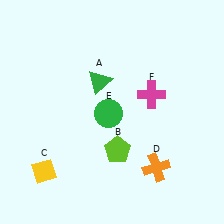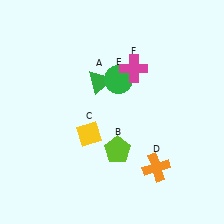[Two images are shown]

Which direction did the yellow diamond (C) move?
The yellow diamond (C) moved right.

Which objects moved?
The objects that moved are: the yellow diamond (C), the green circle (E), the magenta cross (F).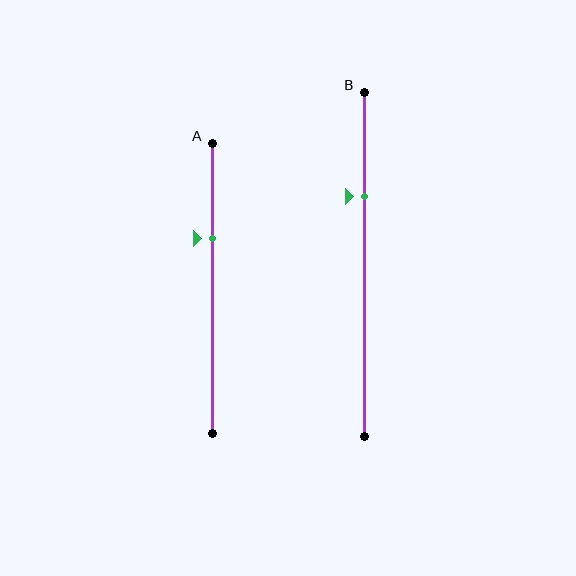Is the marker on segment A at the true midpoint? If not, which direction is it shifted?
No, the marker on segment A is shifted upward by about 17% of the segment length.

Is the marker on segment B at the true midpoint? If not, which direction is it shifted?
No, the marker on segment B is shifted upward by about 20% of the segment length.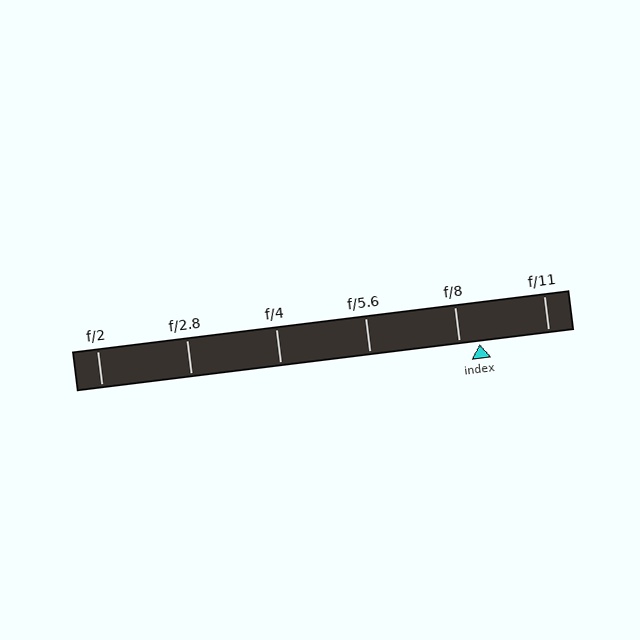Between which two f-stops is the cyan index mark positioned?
The index mark is between f/8 and f/11.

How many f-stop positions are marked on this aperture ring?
There are 6 f-stop positions marked.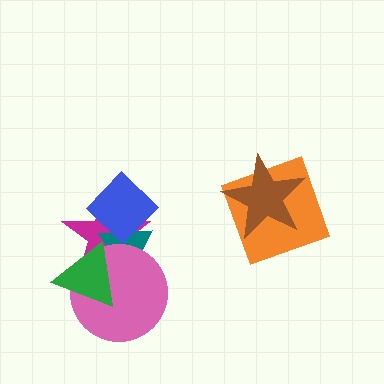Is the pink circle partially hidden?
Yes, it is partially covered by another shape.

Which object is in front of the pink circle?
The green triangle is in front of the pink circle.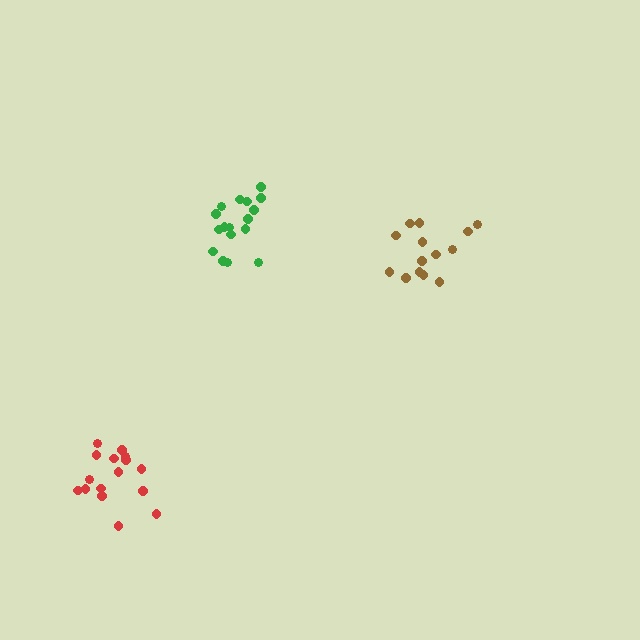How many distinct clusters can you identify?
There are 3 distinct clusters.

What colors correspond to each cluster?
The clusters are colored: red, green, brown.